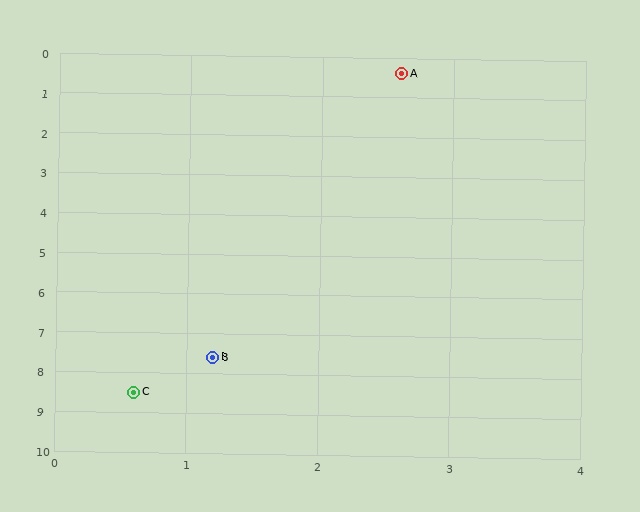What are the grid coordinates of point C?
Point C is at approximately (0.6, 8.5).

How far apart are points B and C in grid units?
Points B and C are about 1.1 grid units apart.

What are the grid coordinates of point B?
Point B is at approximately (1.2, 7.6).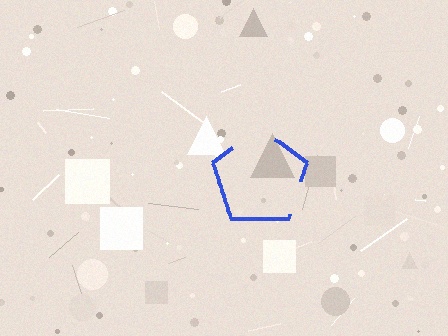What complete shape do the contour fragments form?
The contour fragments form a pentagon.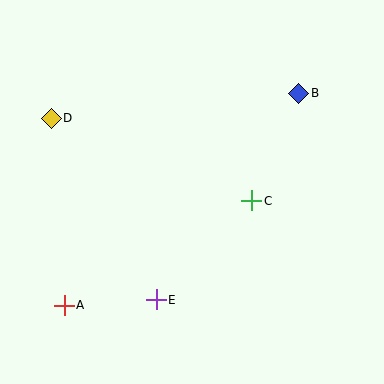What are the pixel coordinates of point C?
Point C is at (252, 201).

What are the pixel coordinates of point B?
Point B is at (299, 93).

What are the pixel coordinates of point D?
Point D is at (51, 118).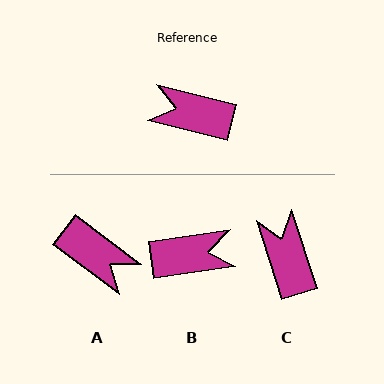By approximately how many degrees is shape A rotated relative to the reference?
Approximately 157 degrees counter-clockwise.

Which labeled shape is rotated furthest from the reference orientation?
B, about 158 degrees away.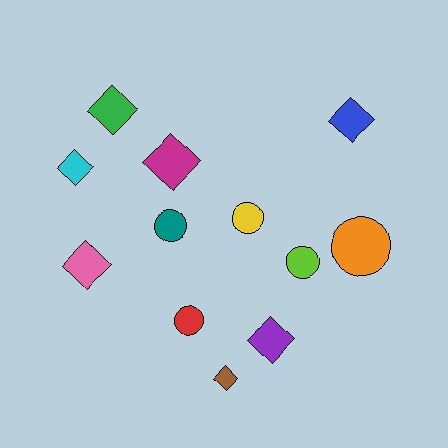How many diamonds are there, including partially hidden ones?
There are 7 diamonds.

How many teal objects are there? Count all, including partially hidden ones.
There is 1 teal object.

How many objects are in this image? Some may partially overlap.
There are 12 objects.